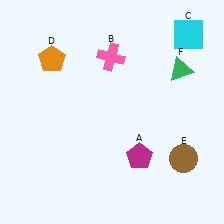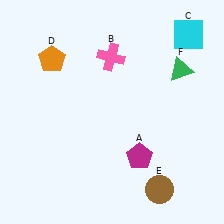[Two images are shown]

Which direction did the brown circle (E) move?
The brown circle (E) moved down.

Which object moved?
The brown circle (E) moved down.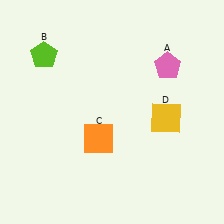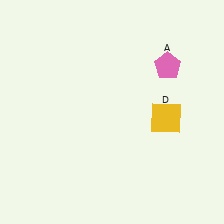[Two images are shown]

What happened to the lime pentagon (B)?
The lime pentagon (B) was removed in Image 2. It was in the top-left area of Image 1.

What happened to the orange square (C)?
The orange square (C) was removed in Image 2. It was in the bottom-left area of Image 1.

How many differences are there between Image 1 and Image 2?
There are 2 differences between the two images.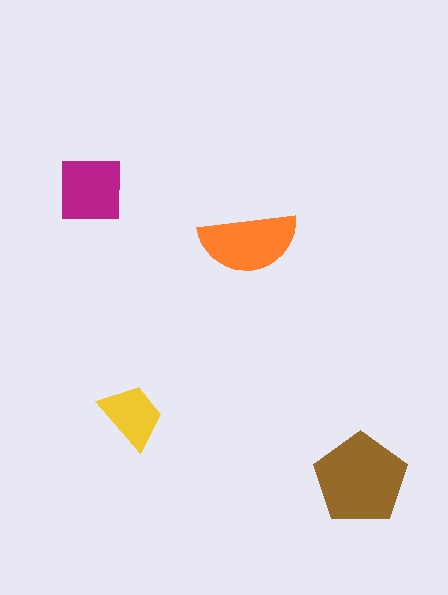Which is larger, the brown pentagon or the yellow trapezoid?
The brown pentagon.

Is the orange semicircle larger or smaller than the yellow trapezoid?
Larger.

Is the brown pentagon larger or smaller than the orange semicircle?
Larger.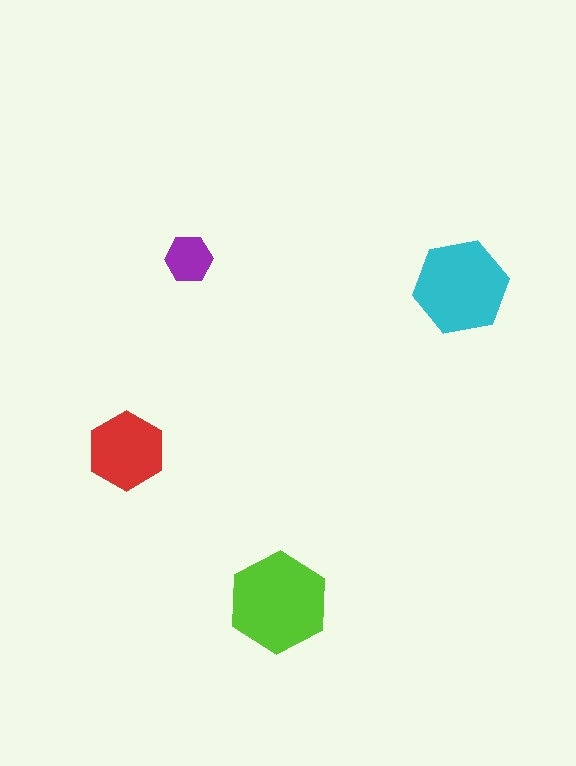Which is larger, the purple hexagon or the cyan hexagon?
The cyan one.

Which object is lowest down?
The lime hexagon is bottommost.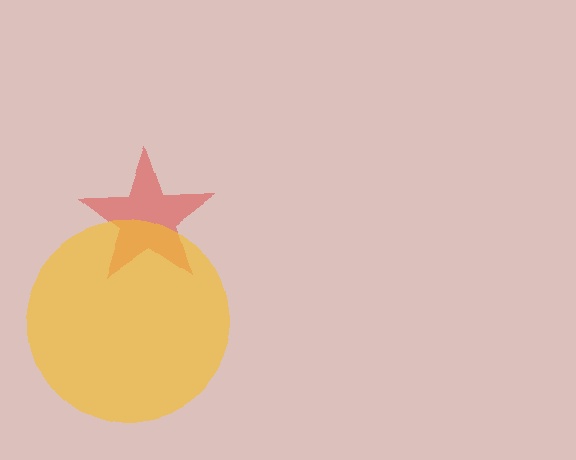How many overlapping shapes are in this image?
There are 2 overlapping shapes in the image.